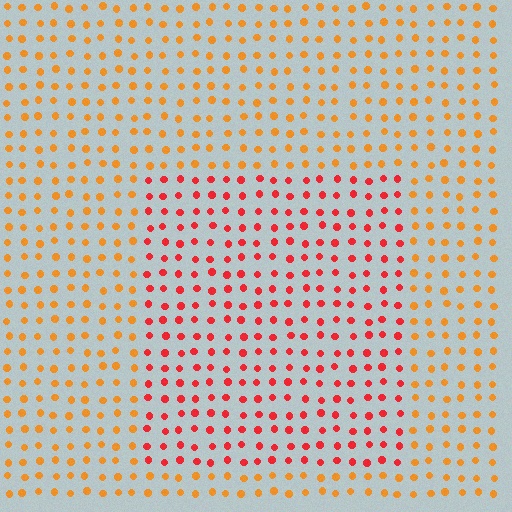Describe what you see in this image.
The image is filled with small orange elements in a uniform arrangement. A rectangle-shaped region is visible where the elements are tinted to a slightly different hue, forming a subtle color boundary.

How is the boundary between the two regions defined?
The boundary is defined purely by a slight shift in hue (about 36 degrees). Spacing, size, and orientation are identical on both sides.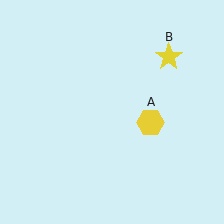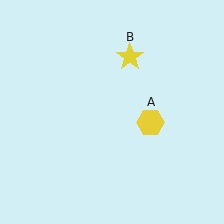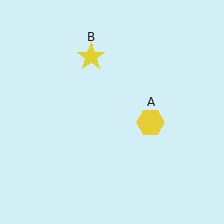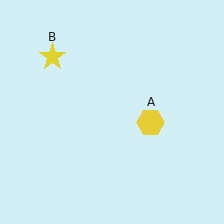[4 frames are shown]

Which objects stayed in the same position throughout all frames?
Yellow hexagon (object A) remained stationary.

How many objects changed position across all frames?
1 object changed position: yellow star (object B).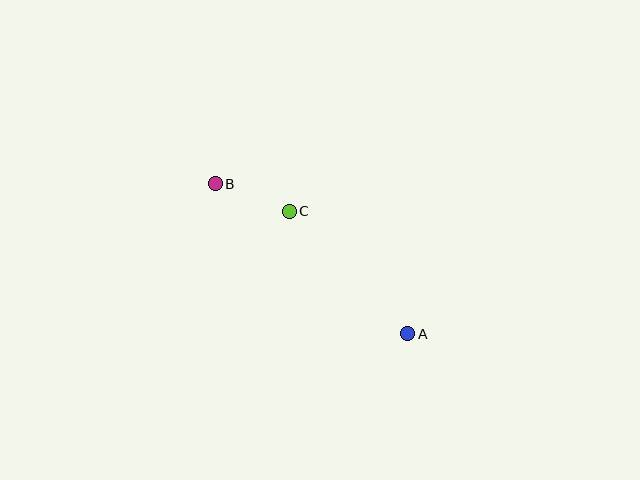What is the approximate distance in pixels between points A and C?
The distance between A and C is approximately 171 pixels.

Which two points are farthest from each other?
Points A and B are farthest from each other.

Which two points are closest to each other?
Points B and C are closest to each other.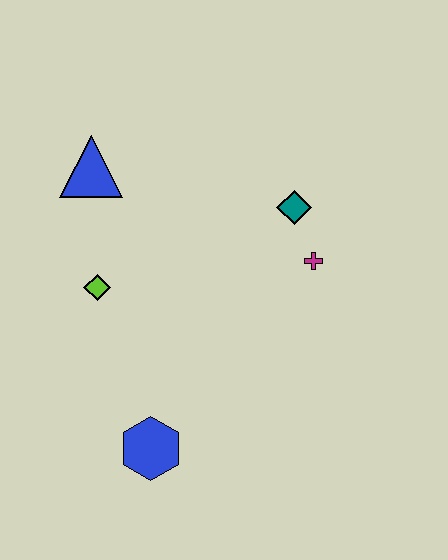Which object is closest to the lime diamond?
The blue triangle is closest to the lime diamond.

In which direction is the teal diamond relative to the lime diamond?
The teal diamond is to the right of the lime diamond.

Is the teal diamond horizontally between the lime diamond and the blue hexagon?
No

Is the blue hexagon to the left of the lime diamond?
No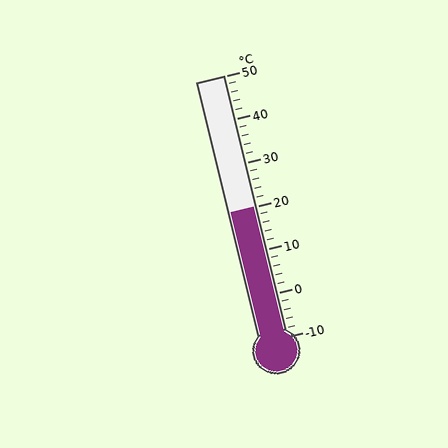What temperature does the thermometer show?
The thermometer shows approximately 20°C.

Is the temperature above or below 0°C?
The temperature is above 0°C.